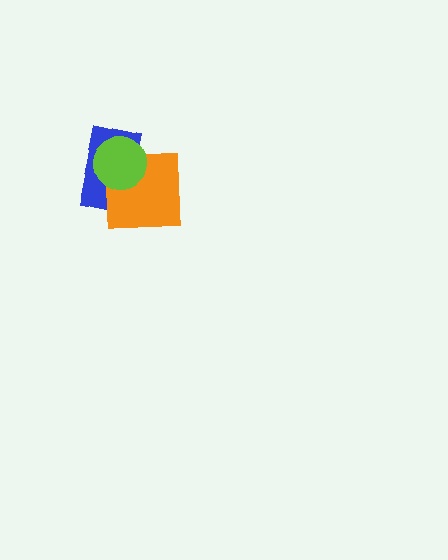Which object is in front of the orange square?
The lime circle is in front of the orange square.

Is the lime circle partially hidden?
No, no other shape covers it.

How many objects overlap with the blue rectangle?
2 objects overlap with the blue rectangle.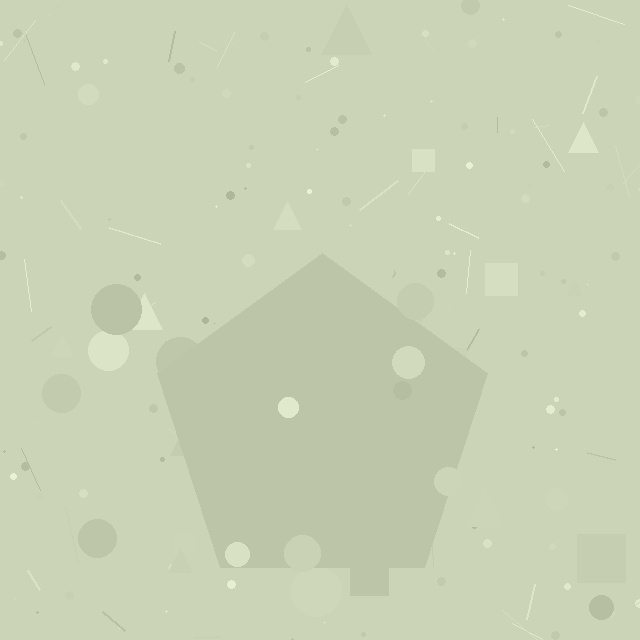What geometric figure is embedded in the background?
A pentagon is embedded in the background.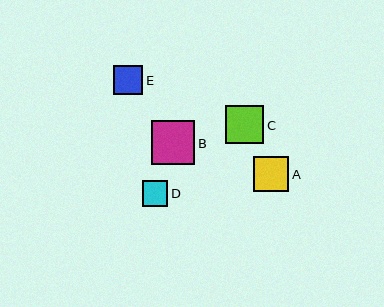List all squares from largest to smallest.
From largest to smallest: B, C, A, E, D.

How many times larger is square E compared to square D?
Square E is approximately 1.1 times the size of square D.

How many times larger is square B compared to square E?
Square B is approximately 1.5 times the size of square E.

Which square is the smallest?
Square D is the smallest with a size of approximately 26 pixels.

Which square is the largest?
Square B is the largest with a size of approximately 44 pixels.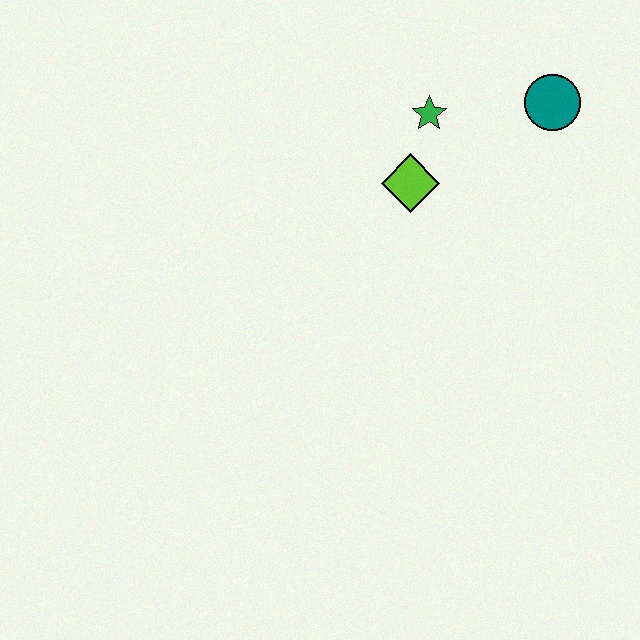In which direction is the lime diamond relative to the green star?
The lime diamond is below the green star.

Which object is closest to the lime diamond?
The green star is closest to the lime diamond.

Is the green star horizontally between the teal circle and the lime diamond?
Yes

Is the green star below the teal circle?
Yes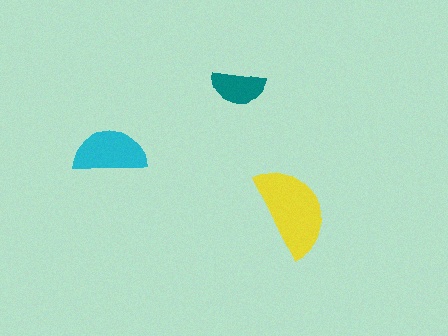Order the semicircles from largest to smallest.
the yellow one, the cyan one, the teal one.